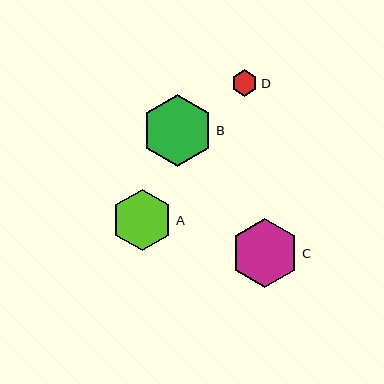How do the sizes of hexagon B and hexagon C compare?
Hexagon B and hexagon C are approximately the same size.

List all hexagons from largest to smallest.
From largest to smallest: B, C, A, D.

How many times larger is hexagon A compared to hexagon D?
Hexagon A is approximately 2.3 times the size of hexagon D.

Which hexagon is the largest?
Hexagon B is the largest with a size of approximately 72 pixels.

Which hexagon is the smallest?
Hexagon D is the smallest with a size of approximately 26 pixels.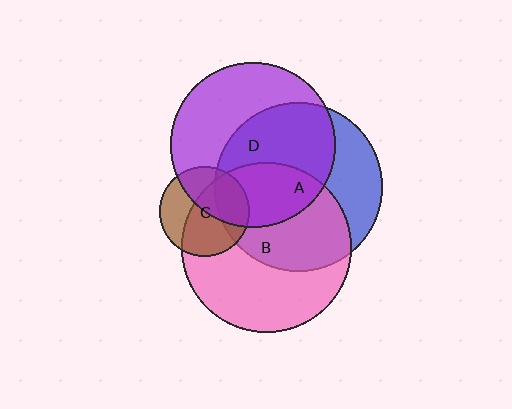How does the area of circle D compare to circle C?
Approximately 3.4 times.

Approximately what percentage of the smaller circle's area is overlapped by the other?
Approximately 25%.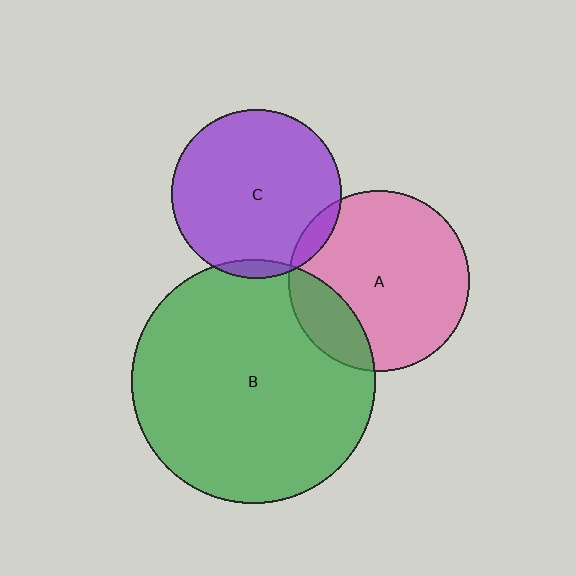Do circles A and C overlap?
Yes.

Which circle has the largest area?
Circle B (green).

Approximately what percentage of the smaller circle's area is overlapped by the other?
Approximately 5%.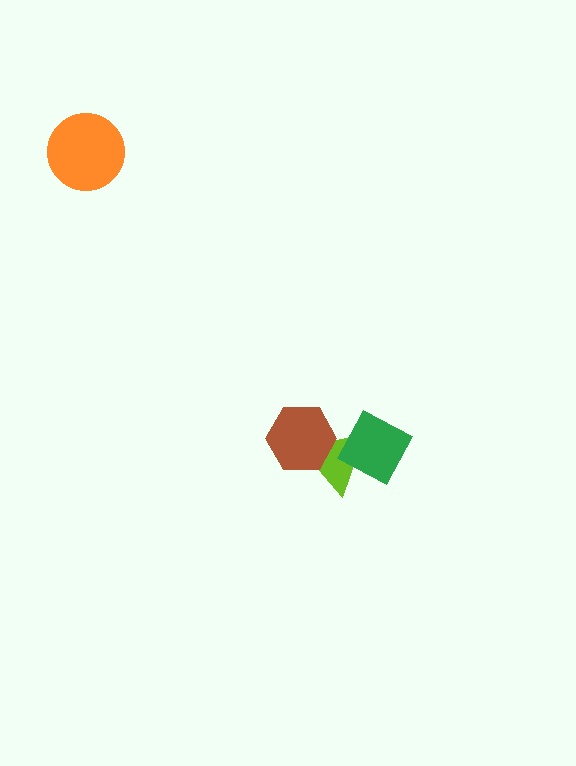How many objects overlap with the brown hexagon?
1 object overlaps with the brown hexagon.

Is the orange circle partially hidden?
No, no other shape covers it.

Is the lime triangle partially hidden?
Yes, it is partially covered by another shape.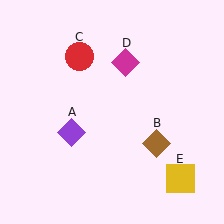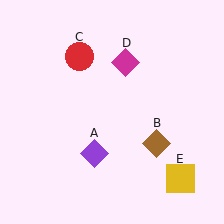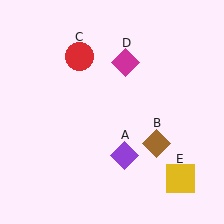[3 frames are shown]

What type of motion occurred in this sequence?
The purple diamond (object A) rotated counterclockwise around the center of the scene.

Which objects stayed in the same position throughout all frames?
Brown diamond (object B) and red circle (object C) and magenta diamond (object D) and yellow square (object E) remained stationary.